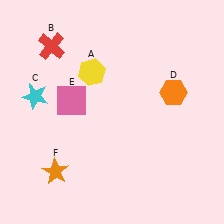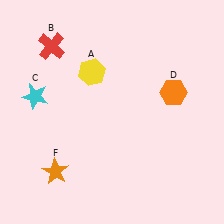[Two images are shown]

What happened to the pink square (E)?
The pink square (E) was removed in Image 2. It was in the top-left area of Image 1.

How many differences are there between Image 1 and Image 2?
There is 1 difference between the two images.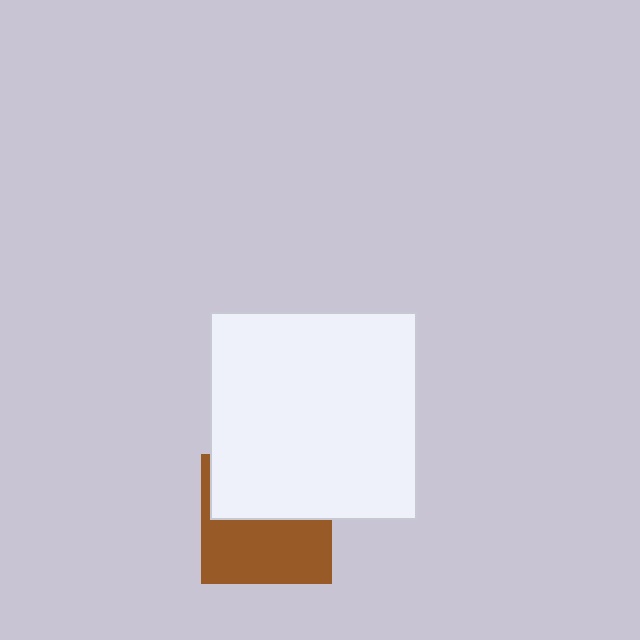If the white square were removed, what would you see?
You would see the complete brown square.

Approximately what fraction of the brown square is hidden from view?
Roughly 48% of the brown square is hidden behind the white square.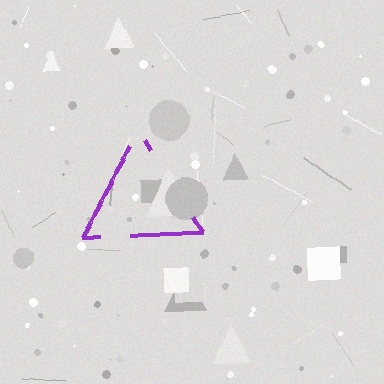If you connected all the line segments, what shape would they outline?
They would outline a triangle.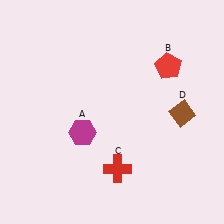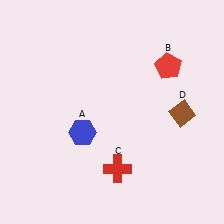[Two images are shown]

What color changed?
The hexagon (A) changed from magenta in Image 1 to blue in Image 2.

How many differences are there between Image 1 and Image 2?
There is 1 difference between the two images.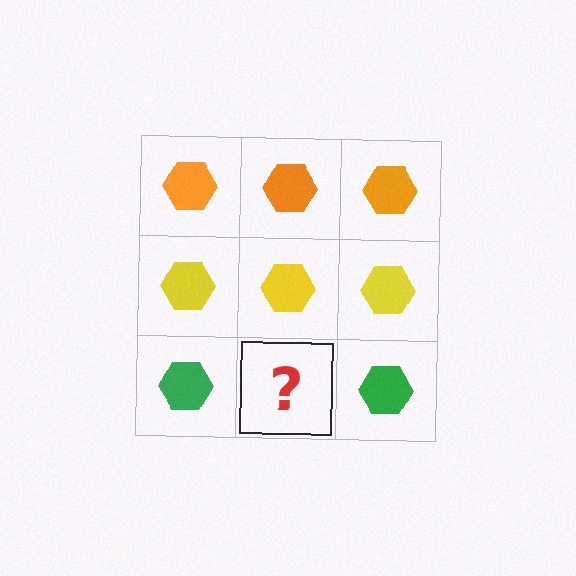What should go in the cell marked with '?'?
The missing cell should contain a green hexagon.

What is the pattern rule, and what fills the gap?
The rule is that each row has a consistent color. The gap should be filled with a green hexagon.